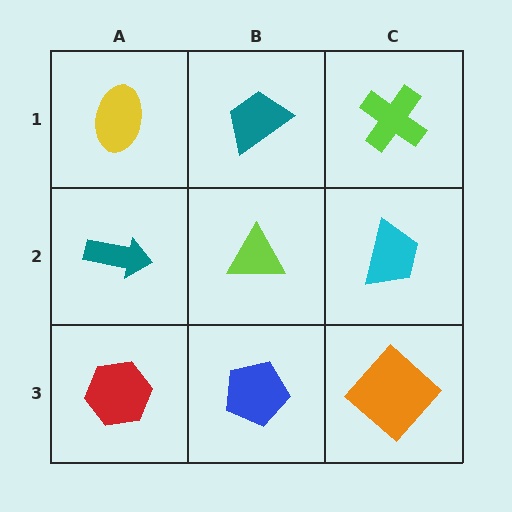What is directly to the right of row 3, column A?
A blue pentagon.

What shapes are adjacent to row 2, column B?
A teal trapezoid (row 1, column B), a blue pentagon (row 3, column B), a teal arrow (row 2, column A), a cyan trapezoid (row 2, column C).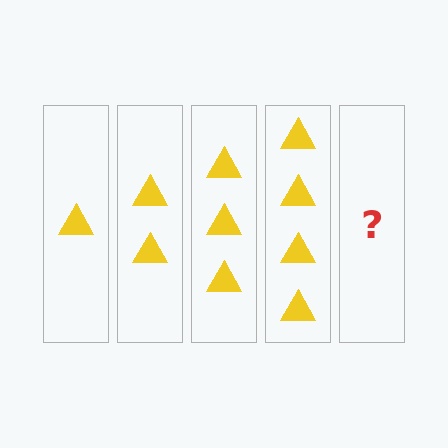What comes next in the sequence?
The next element should be 5 triangles.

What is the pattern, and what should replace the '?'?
The pattern is that each step adds one more triangle. The '?' should be 5 triangles.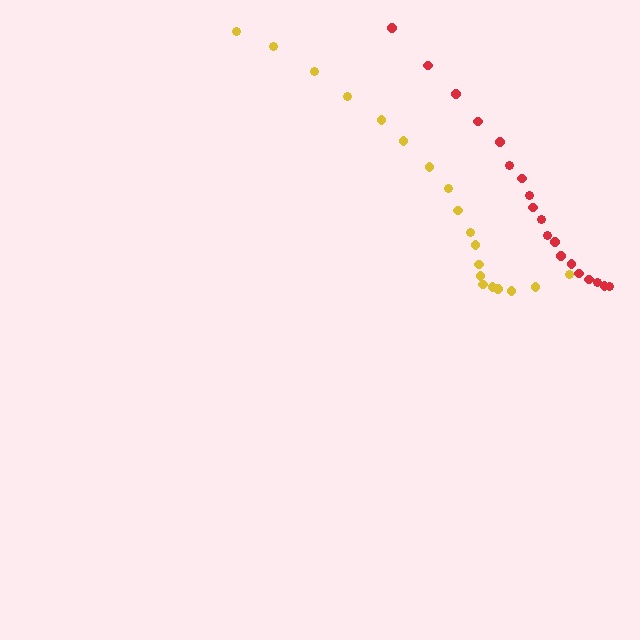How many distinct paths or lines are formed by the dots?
There are 2 distinct paths.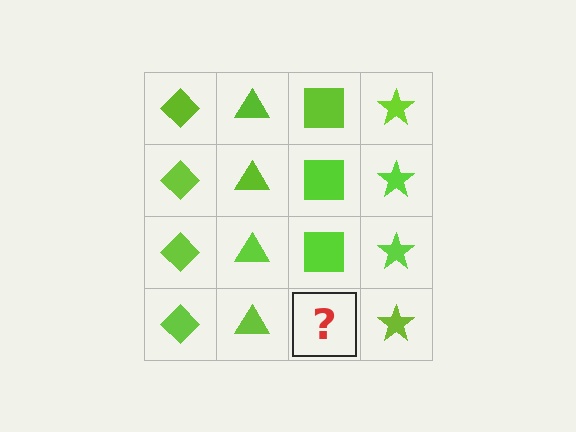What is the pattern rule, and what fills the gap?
The rule is that each column has a consistent shape. The gap should be filled with a lime square.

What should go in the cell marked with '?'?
The missing cell should contain a lime square.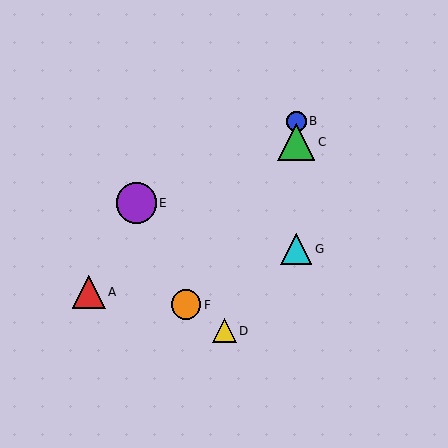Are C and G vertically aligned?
Yes, both are at x≈296.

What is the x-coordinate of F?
Object F is at x≈186.